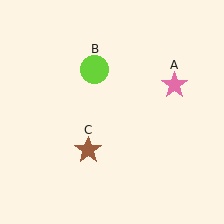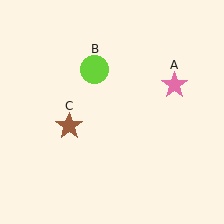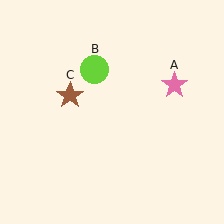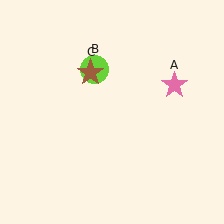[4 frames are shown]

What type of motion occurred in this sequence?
The brown star (object C) rotated clockwise around the center of the scene.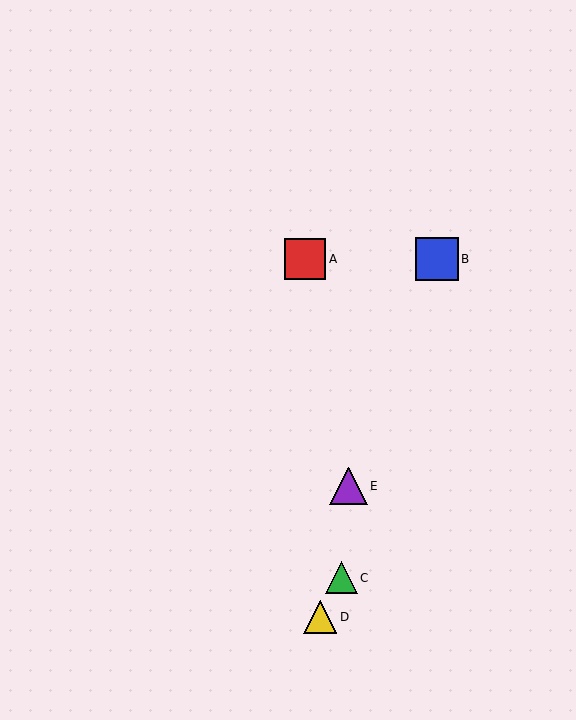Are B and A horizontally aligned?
Yes, both are at y≈259.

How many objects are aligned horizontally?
2 objects (A, B) are aligned horizontally.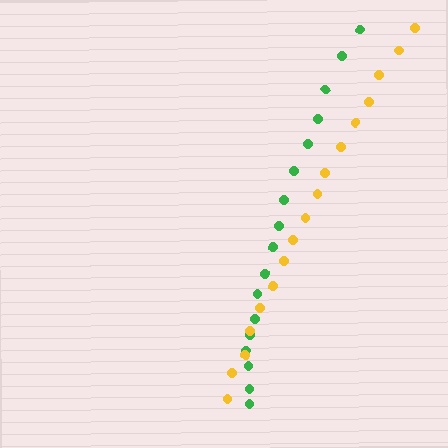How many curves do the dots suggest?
There are 2 distinct paths.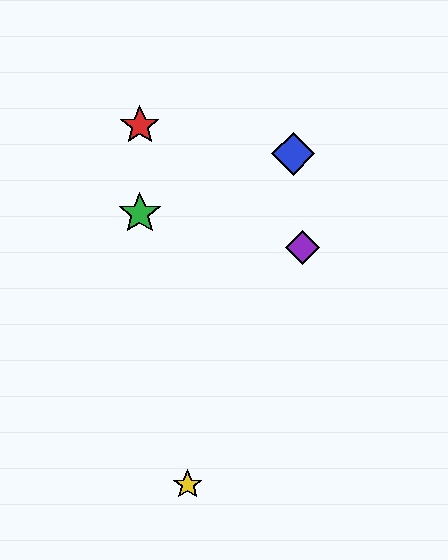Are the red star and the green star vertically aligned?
Yes, both are at x≈140.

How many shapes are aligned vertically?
2 shapes (the red star, the green star) are aligned vertically.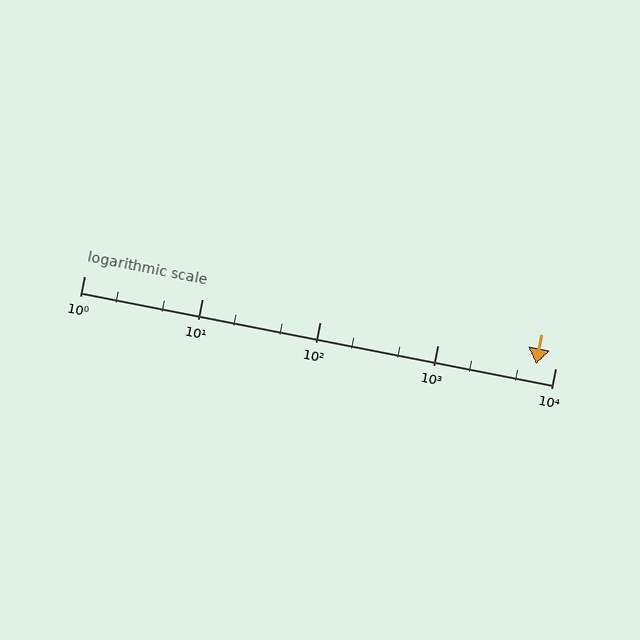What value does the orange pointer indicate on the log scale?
The pointer indicates approximately 6900.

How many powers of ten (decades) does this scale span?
The scale spans 4 decades, from 1 to 10000.